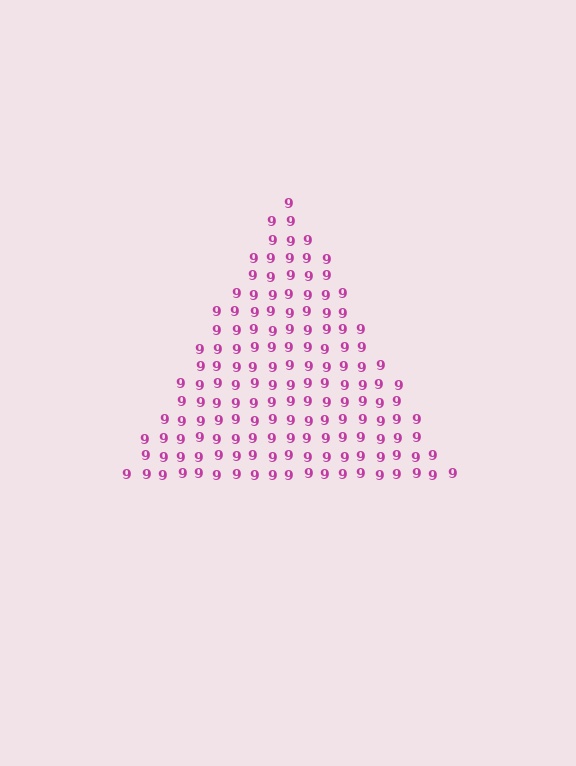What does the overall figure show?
The overall figure shows a triangle.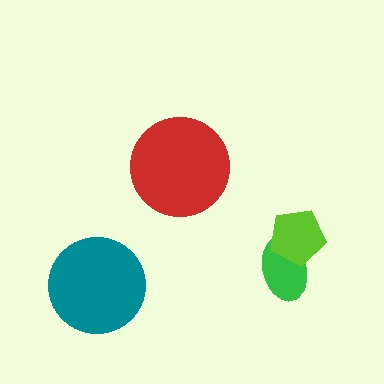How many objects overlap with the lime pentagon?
1 object overlaps with the lime pentagon.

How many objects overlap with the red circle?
0 objects overlap with the red circle.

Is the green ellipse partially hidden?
Yes, it is partially covered by another shape.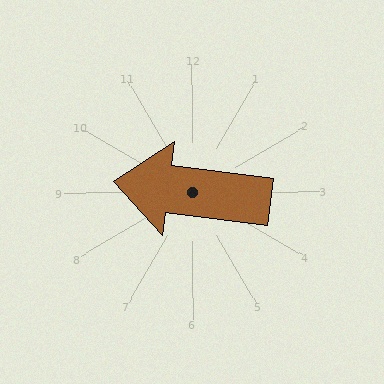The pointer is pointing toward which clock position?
Roughly 9 o'clock.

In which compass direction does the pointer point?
West.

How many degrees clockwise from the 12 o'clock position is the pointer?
Approximately 277 degrees.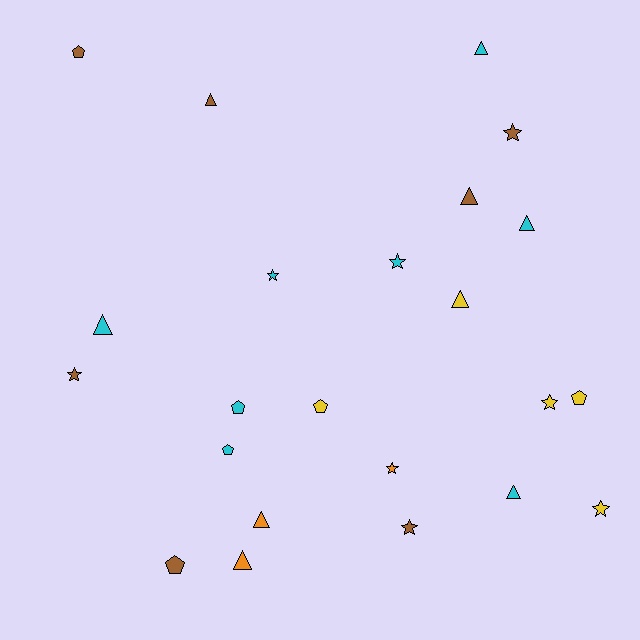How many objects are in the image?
There are 23 objects.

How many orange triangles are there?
There are 2 orange triangles.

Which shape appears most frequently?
Triangle, with 9 objects.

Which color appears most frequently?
Cyan, with 8 objects.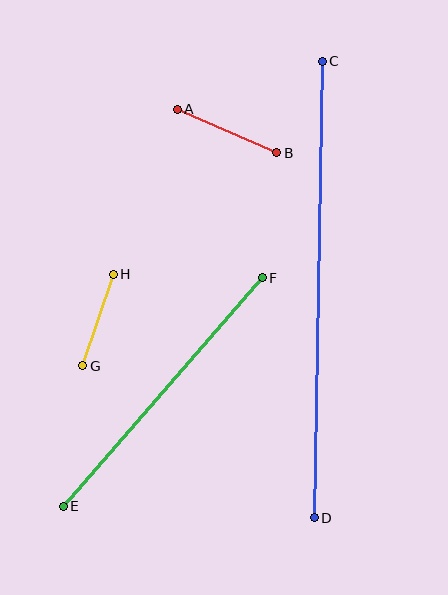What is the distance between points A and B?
The distance is approximately 109 pixels.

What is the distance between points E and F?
The distance is approximately 303 pixels.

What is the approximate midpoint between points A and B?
The midpoint is at approximately (227, 131) pixels.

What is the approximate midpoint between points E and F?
The midpoint is at approximately (163, 392) pixels.